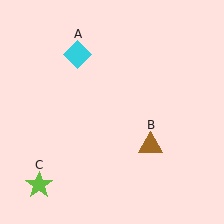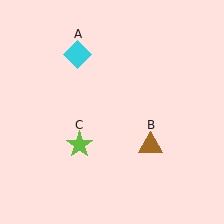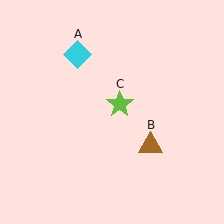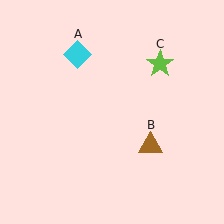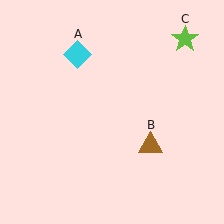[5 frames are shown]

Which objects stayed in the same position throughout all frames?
Cyan diamond (object A) and brown triangle (object B) remained stationary.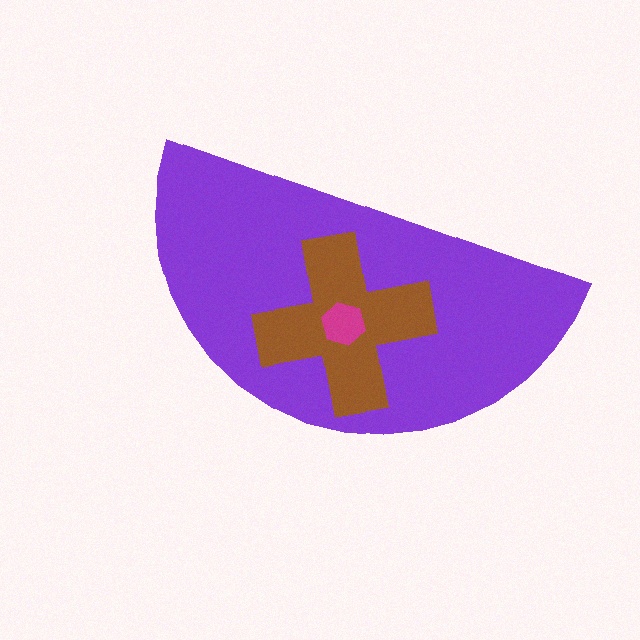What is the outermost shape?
The purple semicircle.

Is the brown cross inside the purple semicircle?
Yes.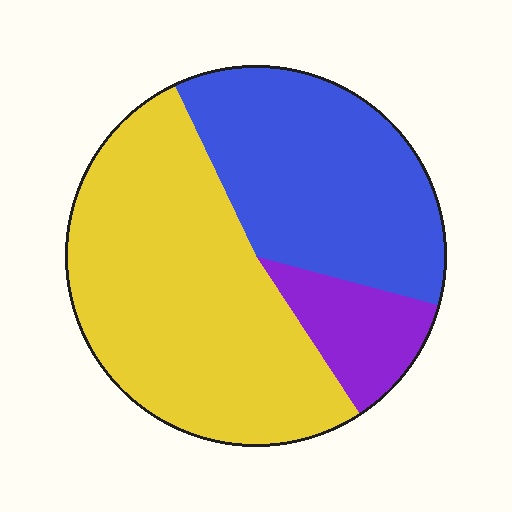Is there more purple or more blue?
Blue.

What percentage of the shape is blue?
Blue covers about 35% of the shape.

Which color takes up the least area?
Purple, at roughly 10%.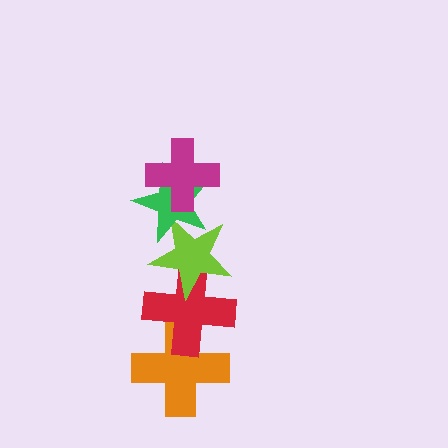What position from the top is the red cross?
The red cross is 4th from the top.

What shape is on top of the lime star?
The green star is on top of the lime star.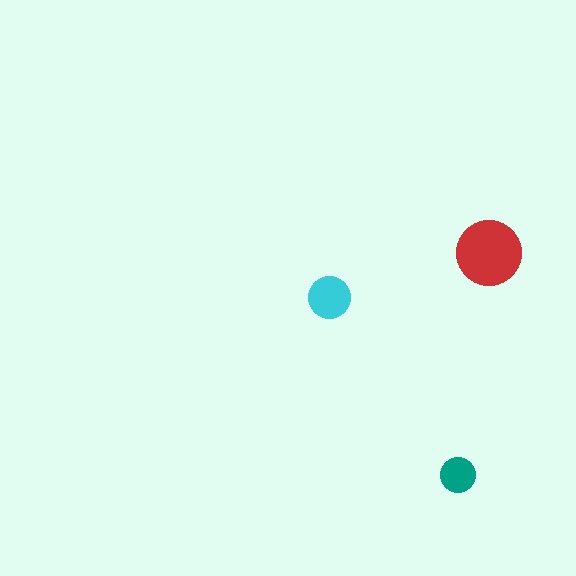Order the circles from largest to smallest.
the red one, the cyan one, the teal one.